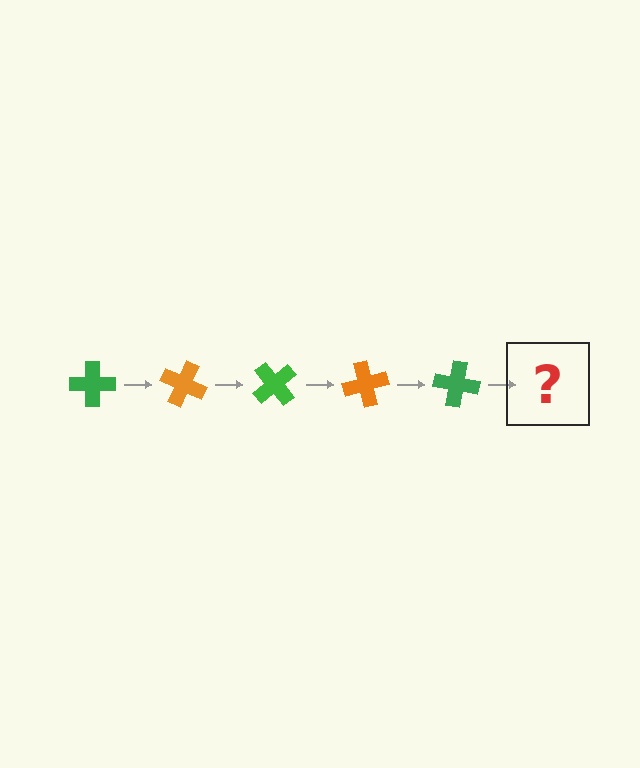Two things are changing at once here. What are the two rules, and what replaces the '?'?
The two rules are that it rotates 25 degrees each step and the color cycles through green and orange. The '?' should be an orange cross, rotated 125 degrees from the start.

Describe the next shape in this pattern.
It should be an orange cross, rotated 125 degrees from the start.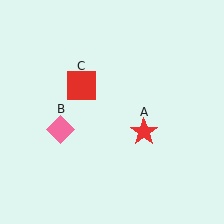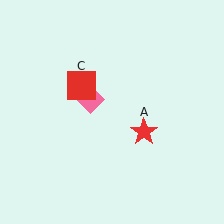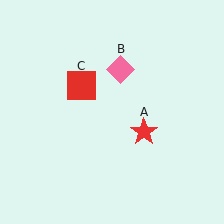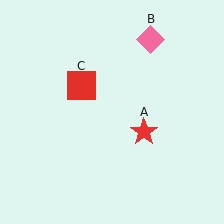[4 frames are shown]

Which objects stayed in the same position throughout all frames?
Red star (object A) and red square (object C) remained stationary.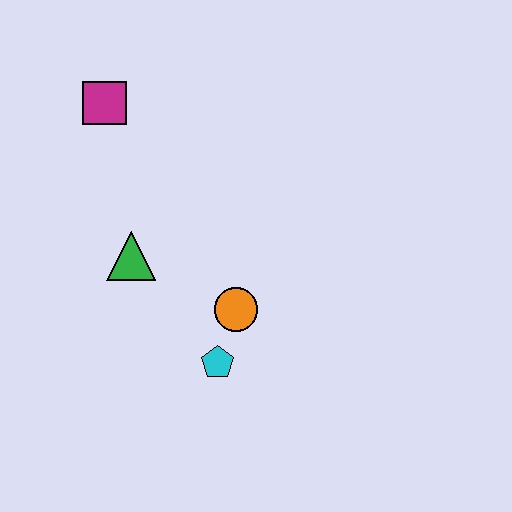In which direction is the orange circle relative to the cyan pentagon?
The orange circle is above the cyan pentagon.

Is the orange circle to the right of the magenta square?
Yes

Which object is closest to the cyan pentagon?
The orange circle is closest to the cyan pentagon.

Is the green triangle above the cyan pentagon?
Yes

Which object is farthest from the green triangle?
The magenta square is farthest from the green triangle.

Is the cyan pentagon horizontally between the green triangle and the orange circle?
Yes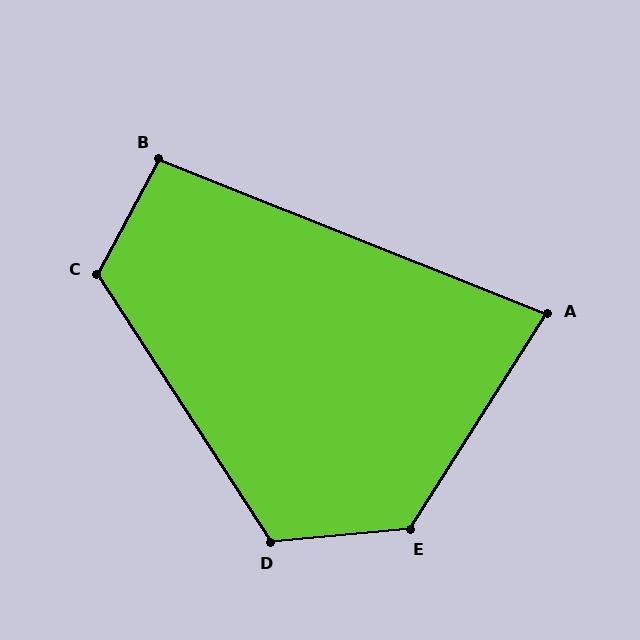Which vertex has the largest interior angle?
E, at approximately 128 degrees.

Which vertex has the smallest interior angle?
A, at approximately 79 degrees.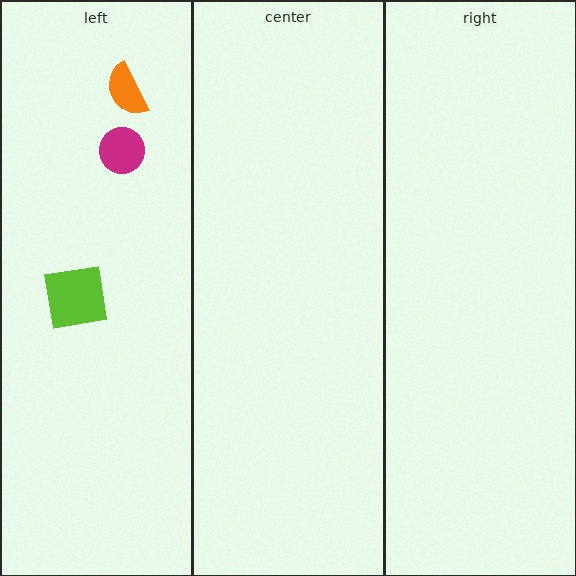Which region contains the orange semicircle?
The left region.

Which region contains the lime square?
The left region.